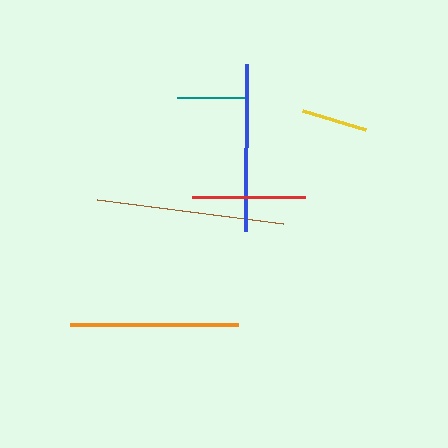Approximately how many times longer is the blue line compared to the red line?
The blue line is approximately 1.5 times the length of the red line.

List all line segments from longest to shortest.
From longest to shortest: brown, orange, blue, red, teal, yellow.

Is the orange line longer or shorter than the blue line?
The orange line is longer than the blue line.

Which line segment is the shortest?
The yellow line is the shortest at approximately 66 pixels.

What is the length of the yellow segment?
The yellow segment is approximately 66 pixels long.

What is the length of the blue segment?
The blue segment is approximately 167 pixels long.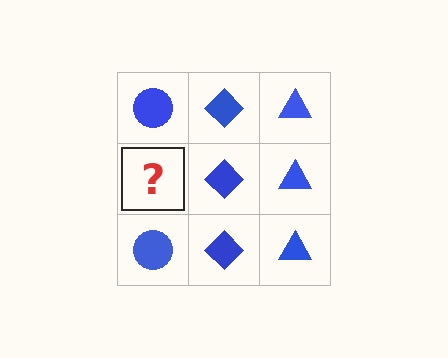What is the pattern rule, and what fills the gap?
The rule is that each column has a consistent shape. The gap should be filled with a blue circle.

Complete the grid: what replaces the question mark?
The question mark should be replaced with a blue circle.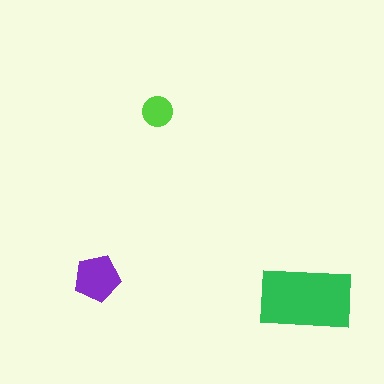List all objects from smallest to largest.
The lime circle, the purple pentagon, the green rectangle.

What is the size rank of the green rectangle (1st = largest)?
1st.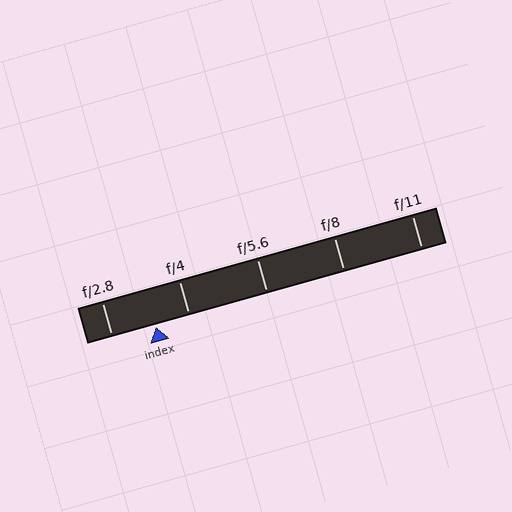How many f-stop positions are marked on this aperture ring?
There are 5 f-stop positions marked.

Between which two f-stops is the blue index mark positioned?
The index mark is between f/2.8 and f/4.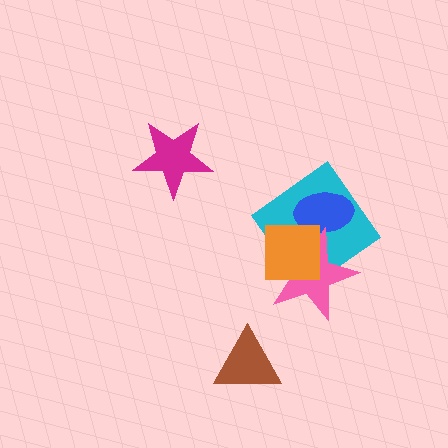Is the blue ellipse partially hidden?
Yes, it is partially covered by another shape.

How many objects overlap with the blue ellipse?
3 objects overlap with the blue ellipse.